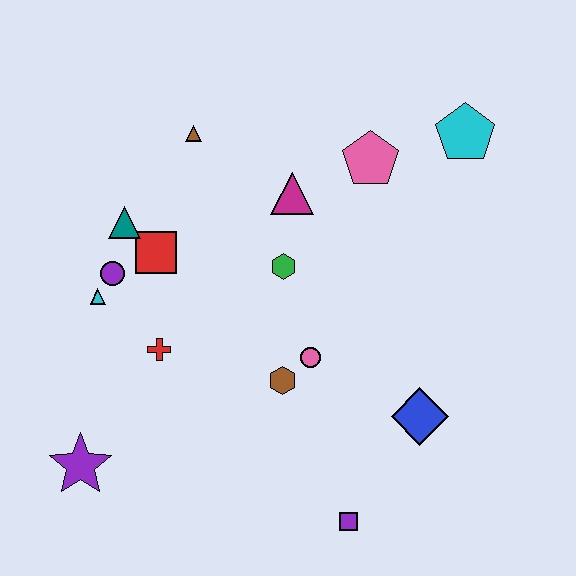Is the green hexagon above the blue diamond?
Yes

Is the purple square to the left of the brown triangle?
No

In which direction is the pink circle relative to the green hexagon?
The pink circle is below the green hexagon.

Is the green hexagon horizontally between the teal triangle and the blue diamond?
Yes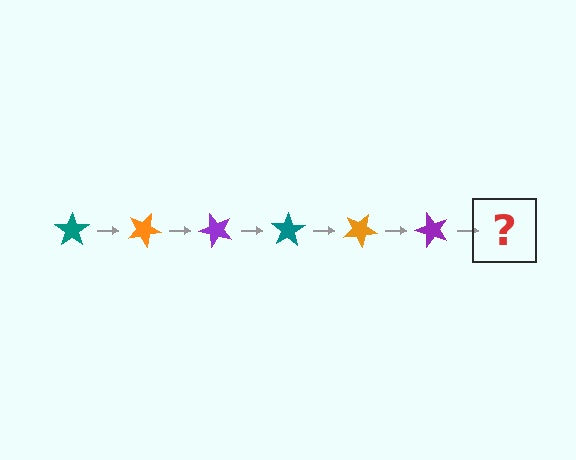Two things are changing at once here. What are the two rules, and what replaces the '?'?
The two rules are that it rotates 25 degrees each step and the color cycles through teal, orange, and purple. The '?' should be a teal star, rotated 150 degrees from the start.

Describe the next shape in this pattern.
It should be a teal star, rotated 150 degrees from the start.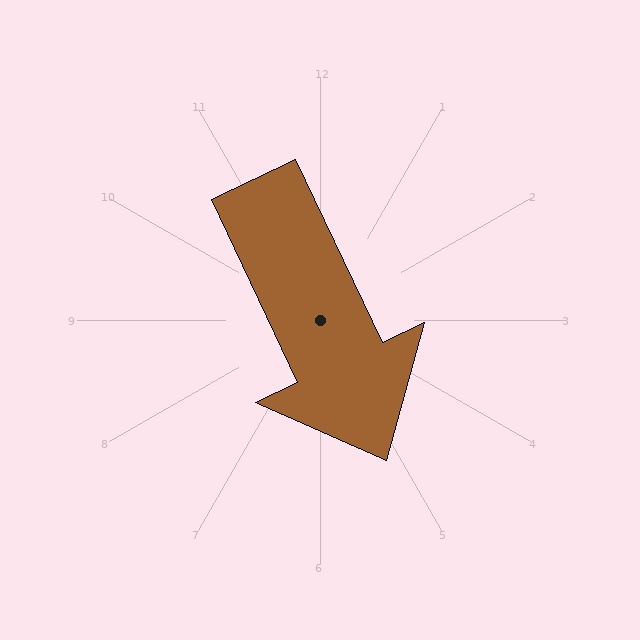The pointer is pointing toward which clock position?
Roughly 5 o'clock.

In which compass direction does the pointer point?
Southeast.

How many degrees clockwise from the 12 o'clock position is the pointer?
Approximately 155 degrees.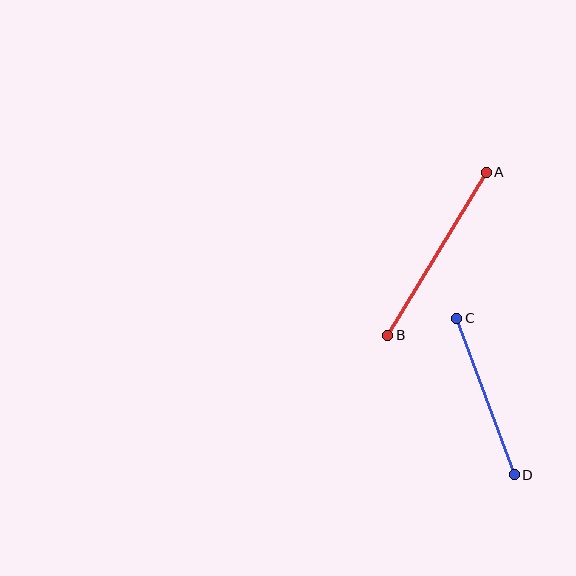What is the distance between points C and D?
The distance is approximately 167 pixels.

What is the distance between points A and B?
The distance is approximately 190 pixels.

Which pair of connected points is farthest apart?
Points A and B are farthest apart.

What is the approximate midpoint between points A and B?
The midpoint is at approximately (437, 254) pixels.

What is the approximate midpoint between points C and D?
The midpoint is at approximately (485, 396) pixels.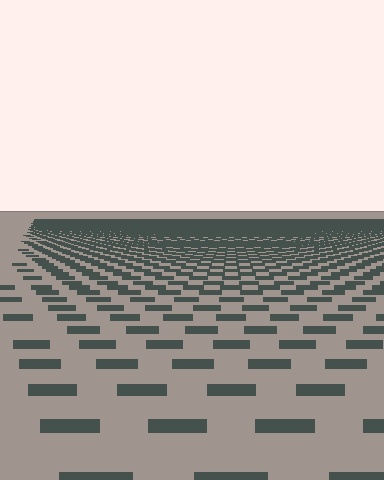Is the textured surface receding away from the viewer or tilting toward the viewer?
The surface is receding away from the viewer. Texture elements get smaller and denser toward the top.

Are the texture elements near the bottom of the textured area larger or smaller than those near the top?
Larger. Near the bottom, elements are closer to the viewer and appear at a bigger on-screen size.